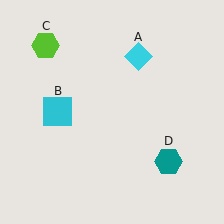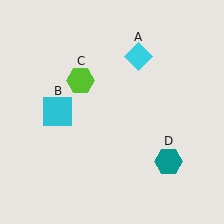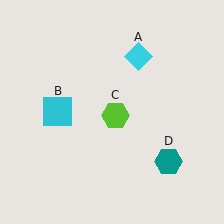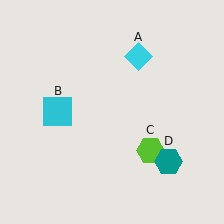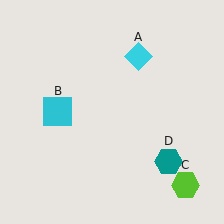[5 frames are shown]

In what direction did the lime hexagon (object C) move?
The lime hexagon (object C) moved down and to the right.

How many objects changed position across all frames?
1 object changed position: lime hexagon (object C).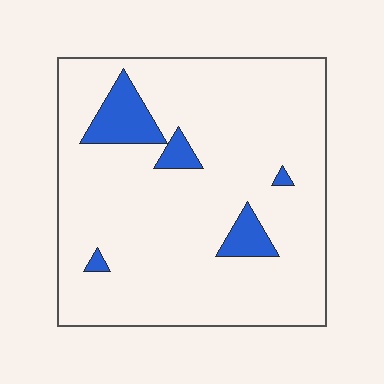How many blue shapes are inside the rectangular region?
5.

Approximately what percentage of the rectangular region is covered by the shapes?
Approximately 10%.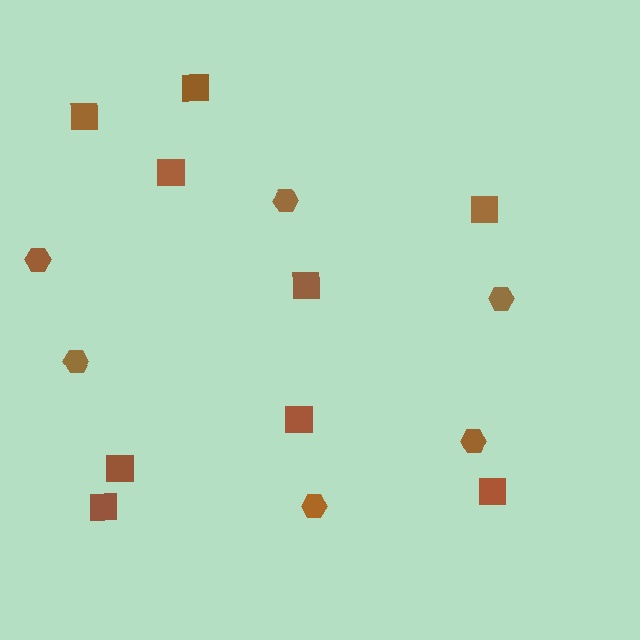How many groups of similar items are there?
There are 2 groups: one group of squares (9) and one group of hexagons (6).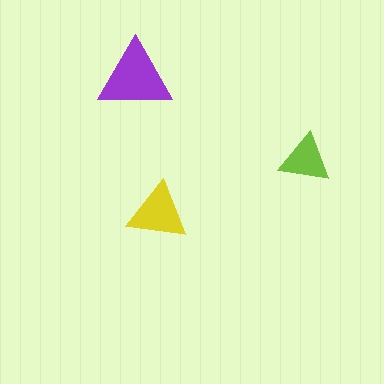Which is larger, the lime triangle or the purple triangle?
The purple one.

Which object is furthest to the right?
The lime triangle is rightmost.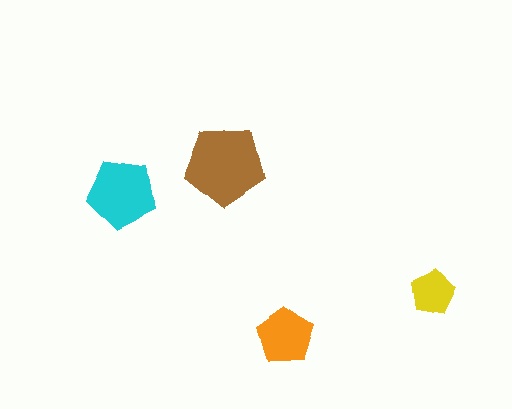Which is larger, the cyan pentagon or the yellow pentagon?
The cyan one.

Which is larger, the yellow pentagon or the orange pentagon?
The orange one.